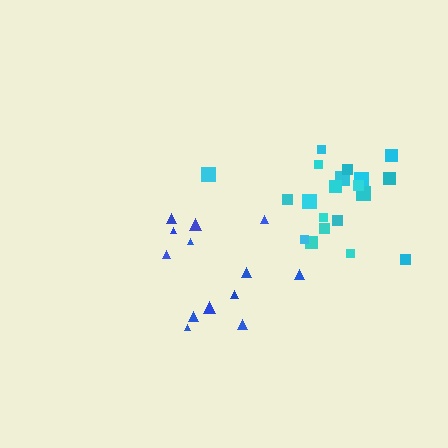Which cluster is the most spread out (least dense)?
Blue.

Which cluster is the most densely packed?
Cyan.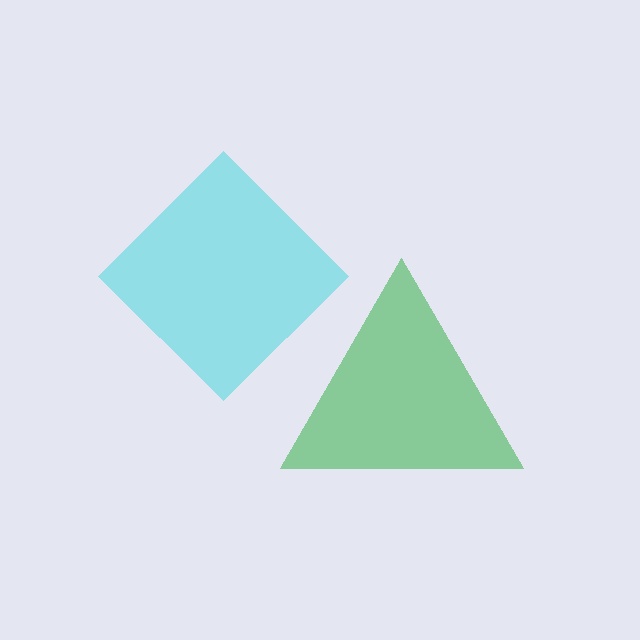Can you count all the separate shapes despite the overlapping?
Yes, there are 2 separate shapes.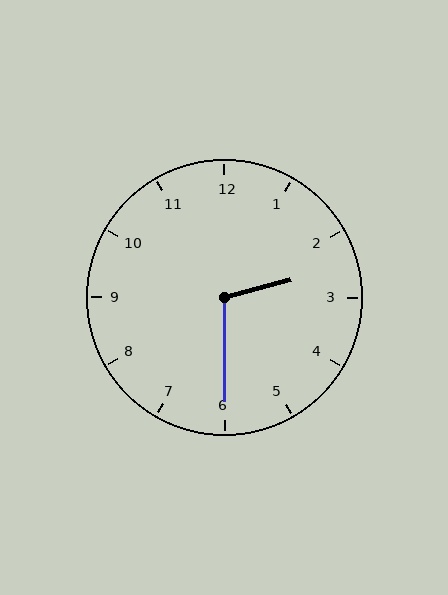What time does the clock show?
2:30.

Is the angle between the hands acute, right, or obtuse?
It is obtuse.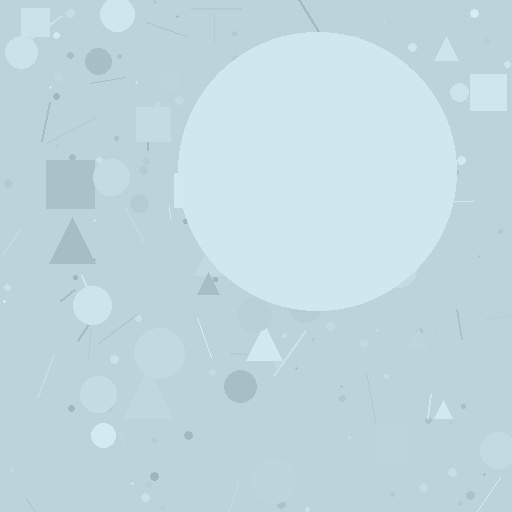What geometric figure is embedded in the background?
A circle is embedded in the background.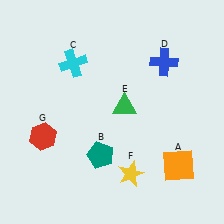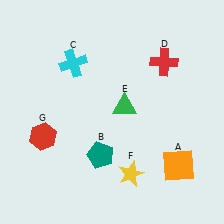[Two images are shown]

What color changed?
The cross (D) changed from blue in Image 1 to red in Image 2.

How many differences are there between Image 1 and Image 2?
There is 1 difference between the two images.